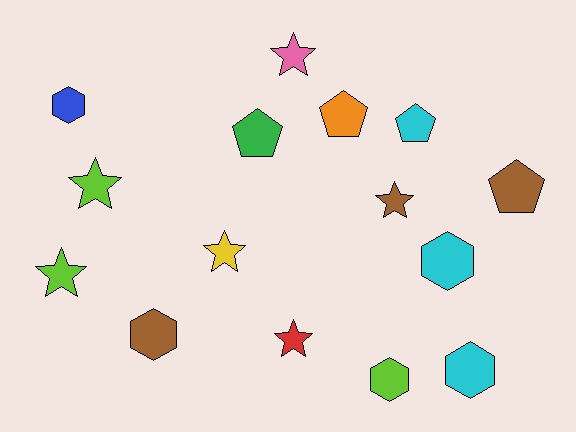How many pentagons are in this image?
There are 4 pentagons.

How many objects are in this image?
There are 15 objects.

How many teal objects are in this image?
There are no teal objects.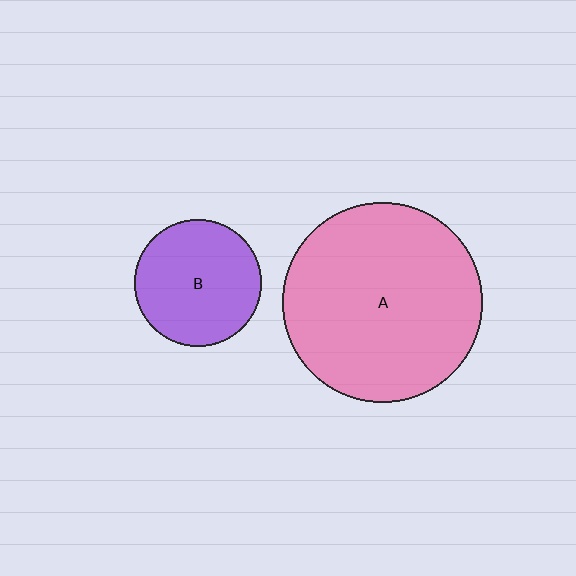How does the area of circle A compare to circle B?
Approximately 2.5 times.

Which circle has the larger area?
Circle A (pink).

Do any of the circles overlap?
No, none of the circles overlap.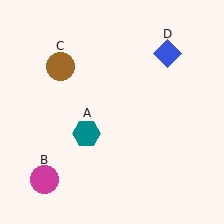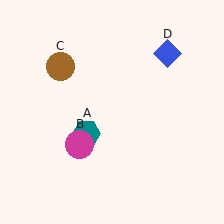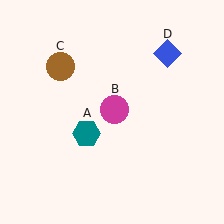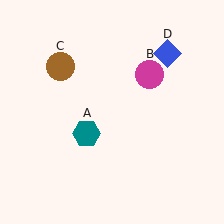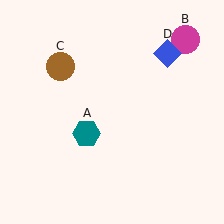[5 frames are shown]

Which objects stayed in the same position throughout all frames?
Teal hexagon (object A) and brown circle (object C) and blue diamond (object D) remained stationary.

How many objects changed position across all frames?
1 object changed position: magenta circle (object B).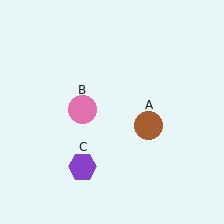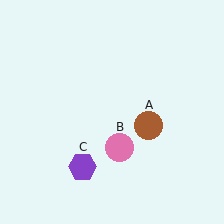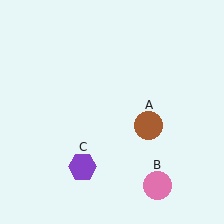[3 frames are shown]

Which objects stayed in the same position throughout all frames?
Brown circle (object A) and purple hexagon (object C) remained stationary.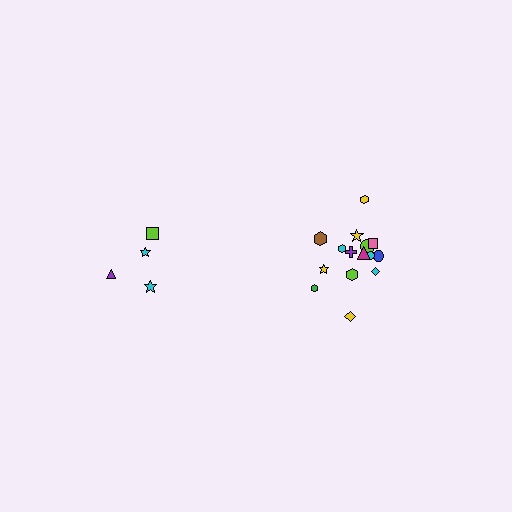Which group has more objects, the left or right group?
The right group.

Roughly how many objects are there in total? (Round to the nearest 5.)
Roughly 20 objects in total.